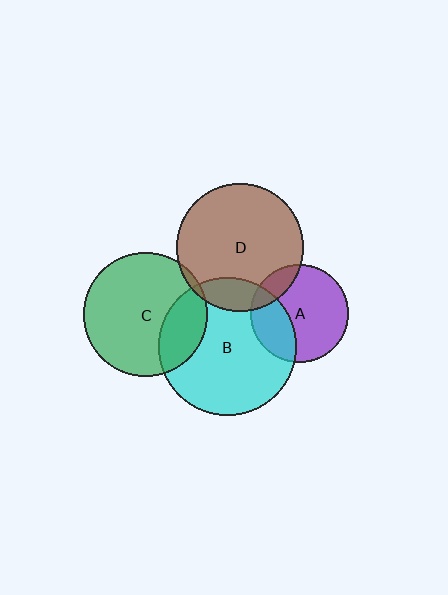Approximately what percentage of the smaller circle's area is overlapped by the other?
Approximately 15%.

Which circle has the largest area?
Circle B (cyan).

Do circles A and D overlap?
Yes.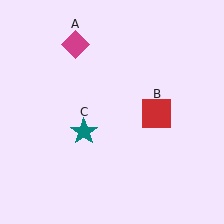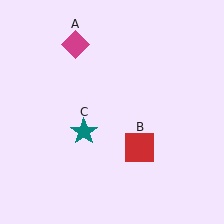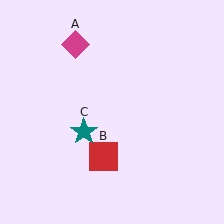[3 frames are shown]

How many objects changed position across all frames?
1 object changed position: red square (object B).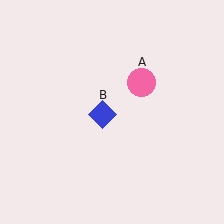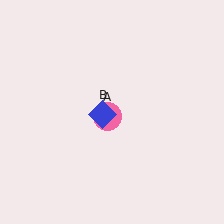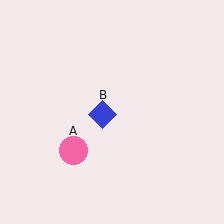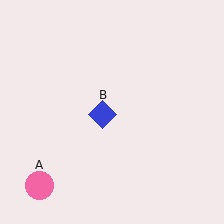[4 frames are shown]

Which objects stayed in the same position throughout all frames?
Blue diamond (object B) remained stationary.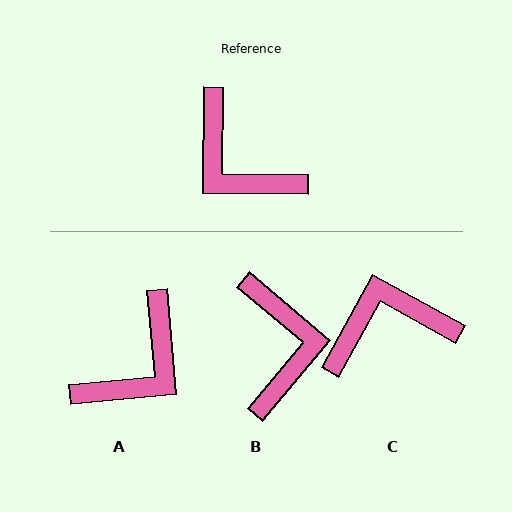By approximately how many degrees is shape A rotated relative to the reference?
Approximately 96 degrees counter-clockwise.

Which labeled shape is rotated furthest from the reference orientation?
B, about 141 degrees away.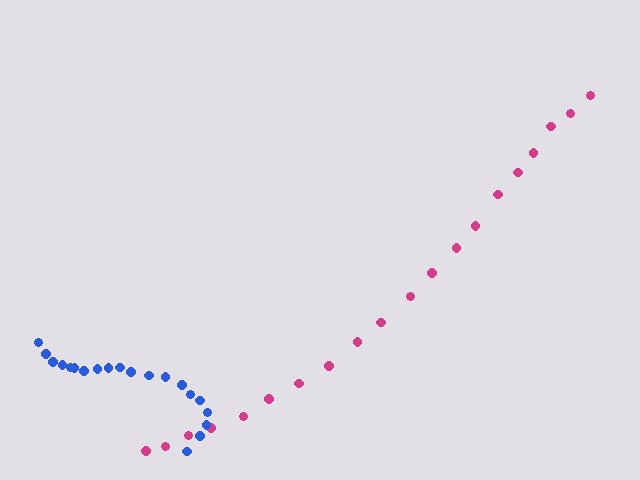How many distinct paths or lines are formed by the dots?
There are 2 distinct paths.